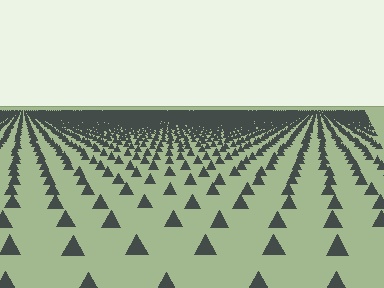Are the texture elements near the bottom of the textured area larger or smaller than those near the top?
Larger. Near the bottom, elements are closer to the viewer and appear at a bigger on-screen size.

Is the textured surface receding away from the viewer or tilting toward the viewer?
The surface is receding away from the viewer. Texture elements get smaller and denser toward the top.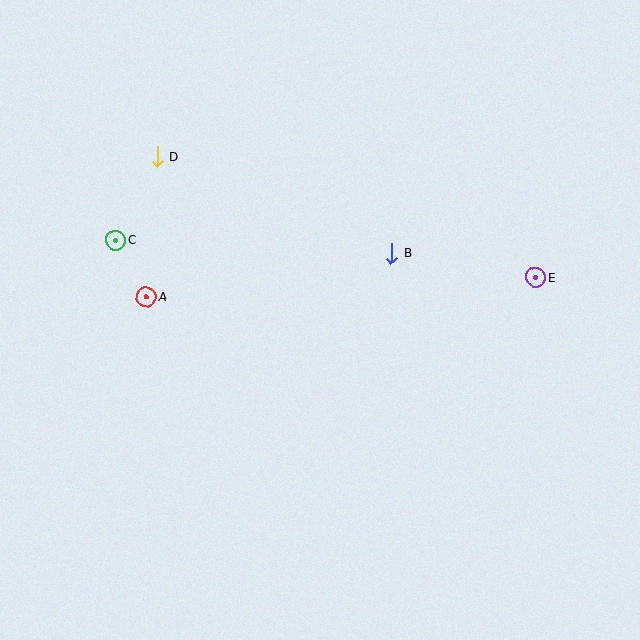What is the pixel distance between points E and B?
The distance between E and B is 147 pixels.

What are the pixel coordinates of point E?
Point E is at (536, 277).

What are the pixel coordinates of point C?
Point C is at (116, 240).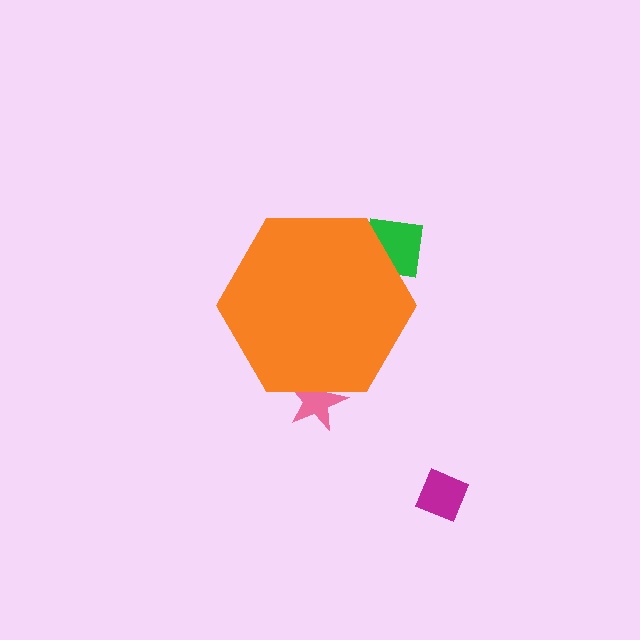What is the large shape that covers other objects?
An orange hexagon.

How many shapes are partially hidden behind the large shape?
2 shapes are partially hidden.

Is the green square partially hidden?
Yes, the green square is partially hidden behind the orange hexagon.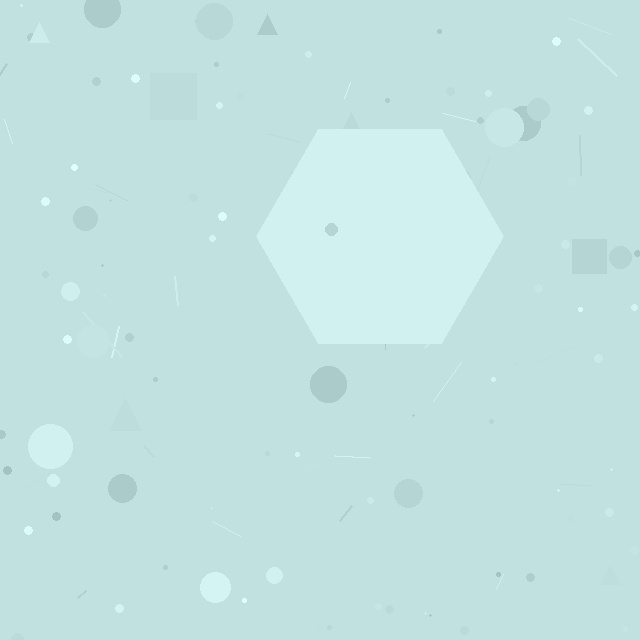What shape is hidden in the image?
A hexagon is hidden in the image.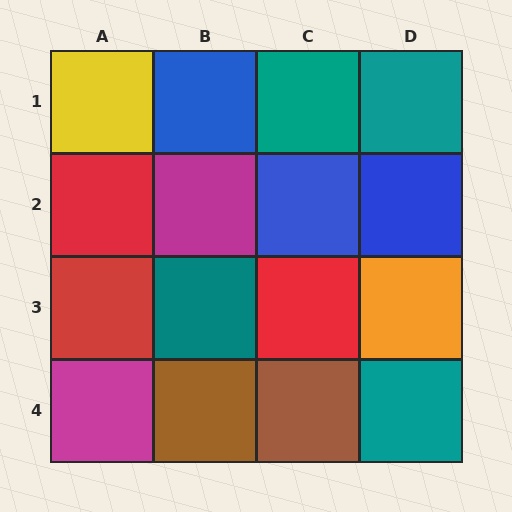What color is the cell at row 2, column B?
Magenta.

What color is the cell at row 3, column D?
Orange.